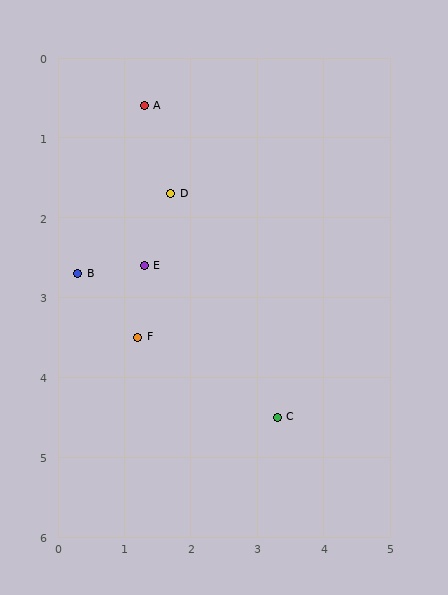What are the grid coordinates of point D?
Point D is at approximately (1.7, 1.7).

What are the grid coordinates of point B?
Point B is at approximately (0.3, 2.7).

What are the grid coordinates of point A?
Point A is at approximately (1.3, 0.6).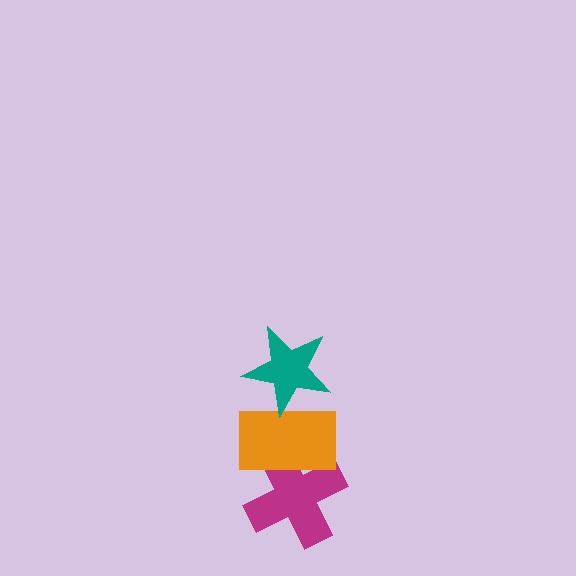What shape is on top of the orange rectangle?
The teal star is on top of the orange rectangle.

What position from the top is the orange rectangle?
The orange rectangle is 2nd from the top.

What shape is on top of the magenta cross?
The orange rectangle is on top of the magenta cross.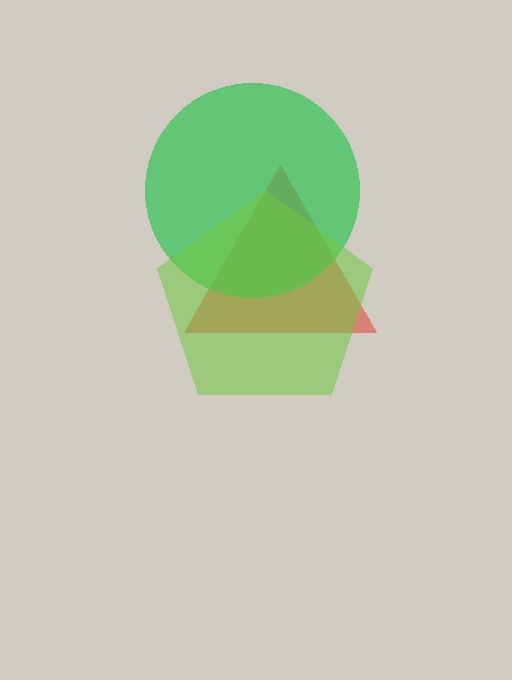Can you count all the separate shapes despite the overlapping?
Yes, there are 3 separate shapes.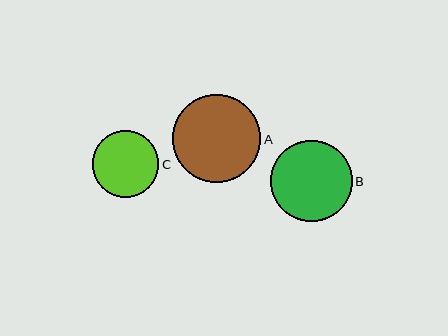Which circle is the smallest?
Circle C is the smallest with a size of approximately 67 pixels.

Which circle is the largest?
Circle A is the largest with a size of approximately 88 pixels.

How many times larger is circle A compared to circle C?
Circle A is approximately 1.3 times the size of circle C.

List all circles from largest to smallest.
From largest to smallest: A, B, C.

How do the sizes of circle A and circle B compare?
Circle A and circle B are approximately the same size.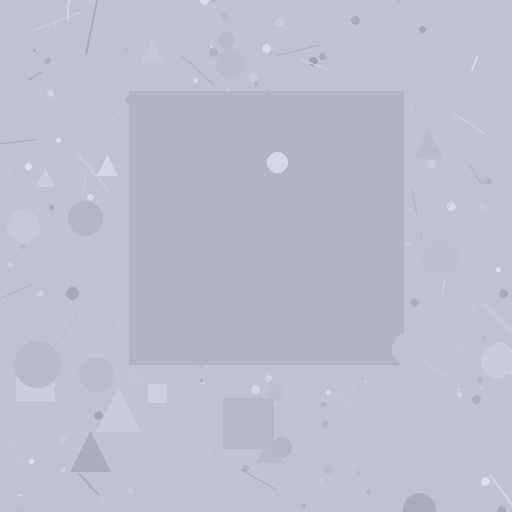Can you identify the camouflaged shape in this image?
The camouflaged shape is a square.